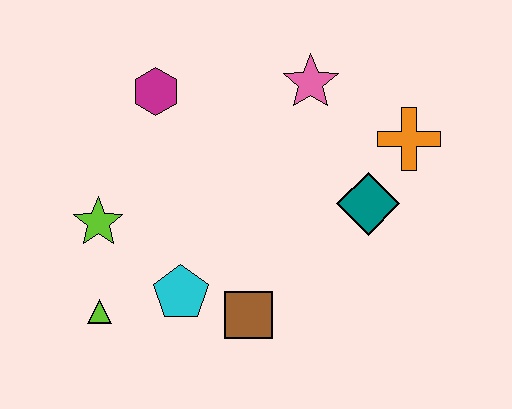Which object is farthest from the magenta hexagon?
The orange cross is farthest from the magenta hexagon.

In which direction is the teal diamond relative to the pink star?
The teal diamond is below the pink star.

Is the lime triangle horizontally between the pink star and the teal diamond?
No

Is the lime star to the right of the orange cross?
No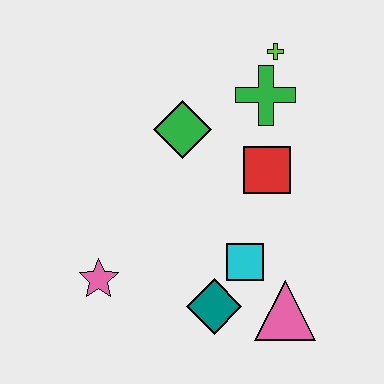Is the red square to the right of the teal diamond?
Yes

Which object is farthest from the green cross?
The pink star is farthest from the green cross.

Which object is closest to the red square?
The green cross is closest to the red square.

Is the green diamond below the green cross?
Yes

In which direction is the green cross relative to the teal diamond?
The green cross is above the teal diamond.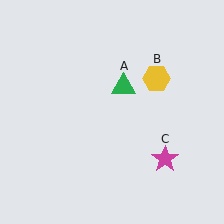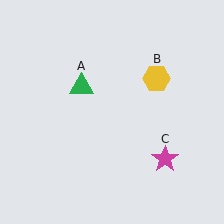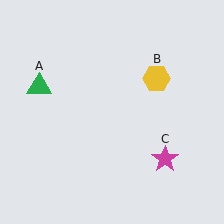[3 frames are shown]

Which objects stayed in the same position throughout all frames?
Yellow hexagon (object B) and magenta star (object C) remained stationary.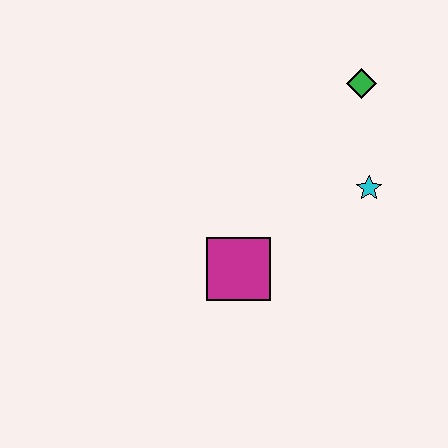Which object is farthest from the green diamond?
The magenta square is farthest from the green diamond.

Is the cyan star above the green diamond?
No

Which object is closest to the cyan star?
The green diamond is closest to the cyan star.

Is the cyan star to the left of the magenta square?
No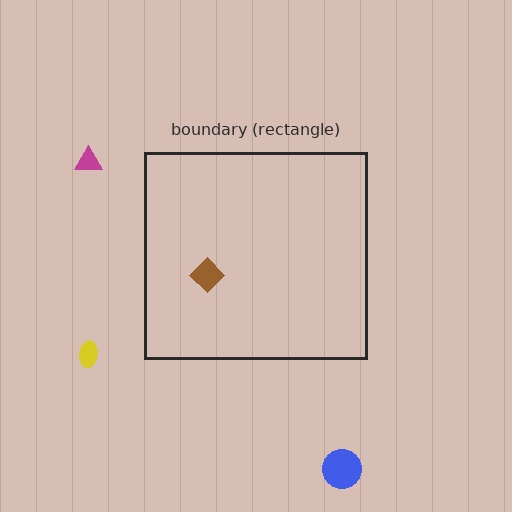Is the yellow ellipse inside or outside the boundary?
Outside.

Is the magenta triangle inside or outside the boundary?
Outside.